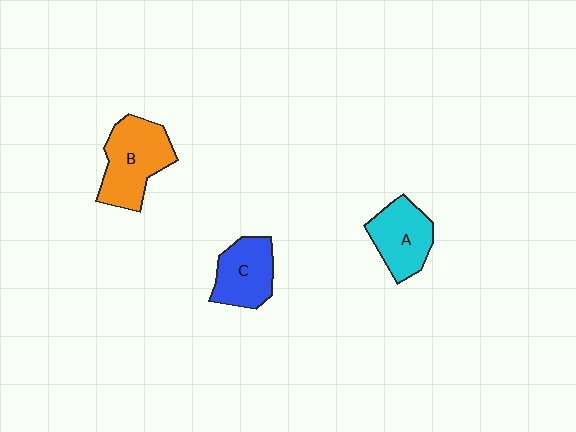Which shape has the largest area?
Shape B (orange).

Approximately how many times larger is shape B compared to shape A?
Approximately 1.3 times.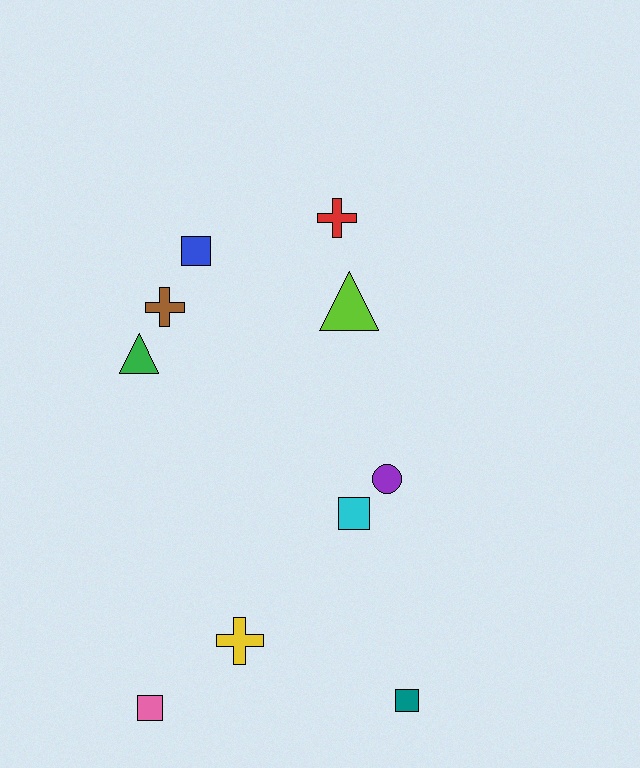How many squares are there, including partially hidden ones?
There are 4 squares.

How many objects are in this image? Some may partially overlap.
There are 10 objects.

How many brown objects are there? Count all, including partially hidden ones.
There is 1 brown object.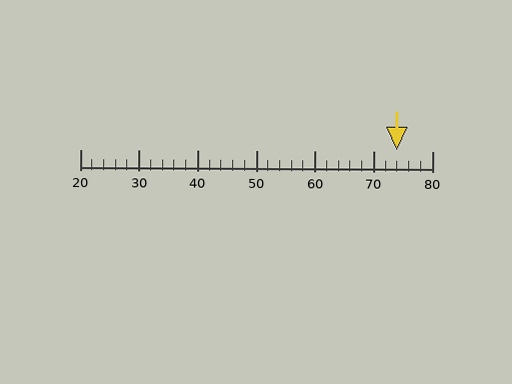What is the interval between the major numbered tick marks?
The major tick marks are spaced 10 units apart.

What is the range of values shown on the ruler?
The ruler shows values from 20 to 80.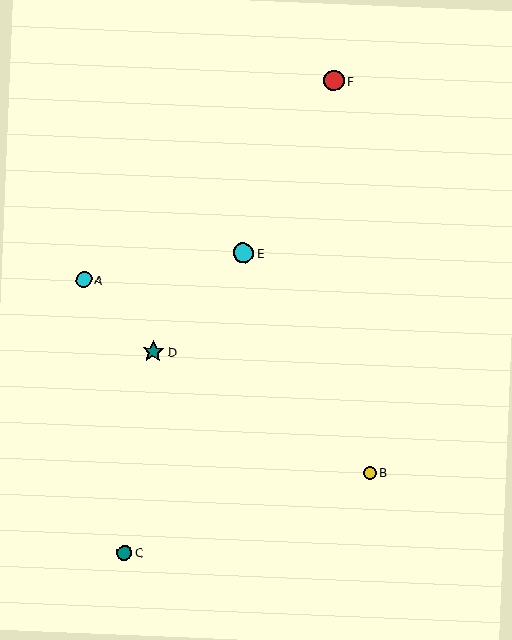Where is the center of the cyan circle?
The center of the cyan circle is at (84, 280).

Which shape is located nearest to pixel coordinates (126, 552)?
The teal circle (labeled C) at (125, 553) is nearest to that location.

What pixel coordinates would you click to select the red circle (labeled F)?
Click at (334, 81) to select the red circle F.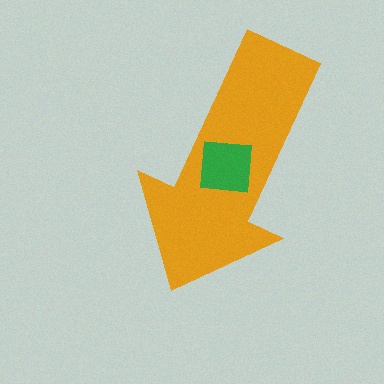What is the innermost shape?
The green square.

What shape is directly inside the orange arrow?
The green square.